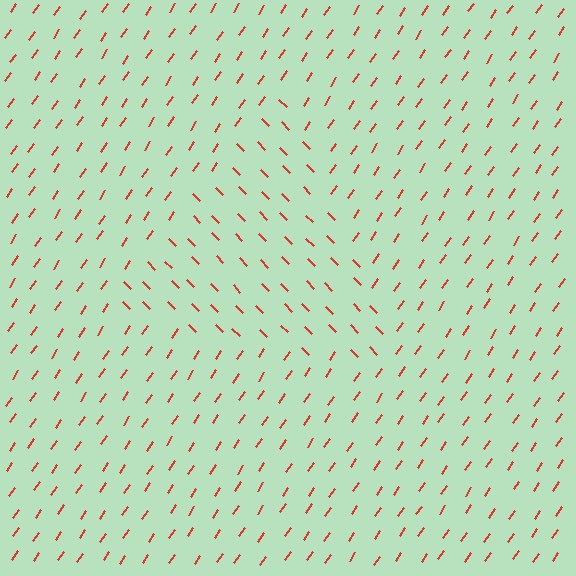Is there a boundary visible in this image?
Yes, there is a texture boundary formed by a change in line orientation.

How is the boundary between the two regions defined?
The boundary is defined purely by a change in line orientation (approximately 78 degrees difference). All lines are the same color and thickness.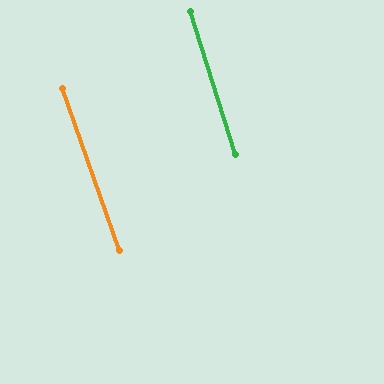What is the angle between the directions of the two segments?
Approximately 2 degrees.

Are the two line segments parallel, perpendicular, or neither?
Parallel — their directions differ by only 2.0°.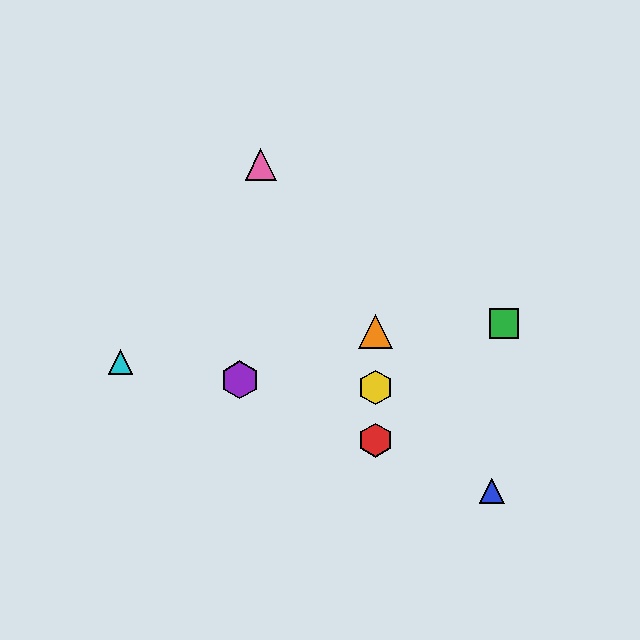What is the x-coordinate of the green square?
The green square is at x≈504.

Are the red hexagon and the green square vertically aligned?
No, the red hexagon is at x≈375 and the green square is at x≈504.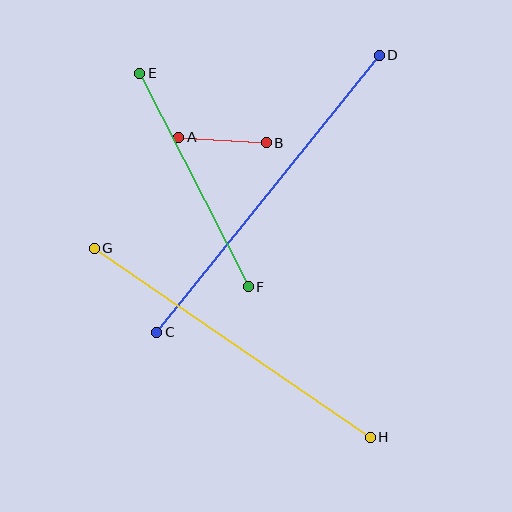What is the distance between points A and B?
The distance is approximately 87 pixels.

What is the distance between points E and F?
The distance is approximately 239 pixels.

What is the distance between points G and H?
The distance is approximately 334 pixels.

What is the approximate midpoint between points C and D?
The midpoint is at approximately (268, 194) pixels.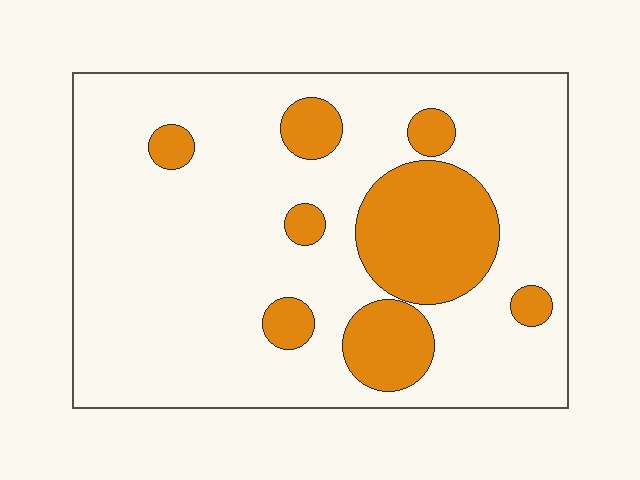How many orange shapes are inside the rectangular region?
8.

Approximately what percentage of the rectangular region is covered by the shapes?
Approximately 20%.